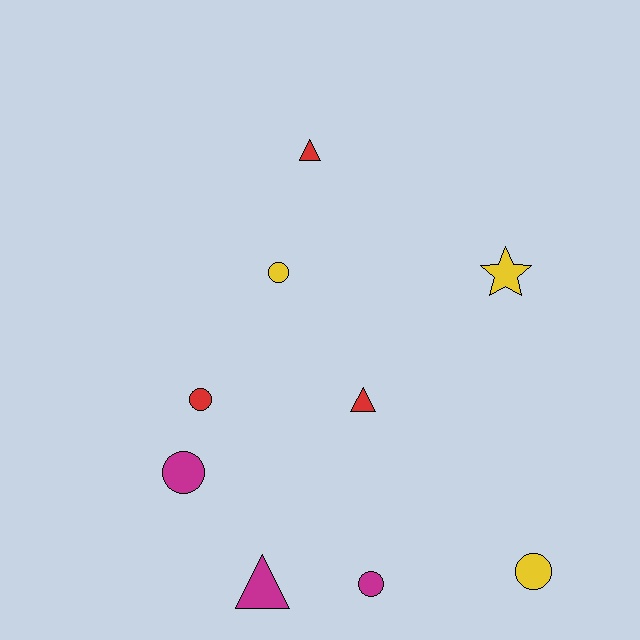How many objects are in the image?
There are 9 objects.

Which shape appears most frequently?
Circle, with 5 objects.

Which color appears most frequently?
Magenta, with 3 objects.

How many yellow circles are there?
There are 2 yellow circles.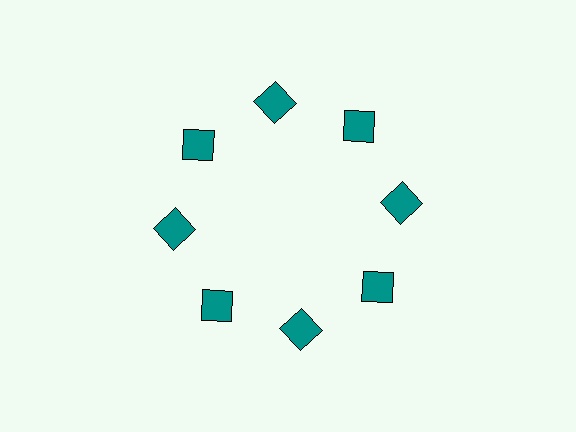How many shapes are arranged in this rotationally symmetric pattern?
There are 8 shapes, arranged in 8 groups of 1.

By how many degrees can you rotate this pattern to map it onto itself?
The pattern maps onto itself every 45 degrees of rotation.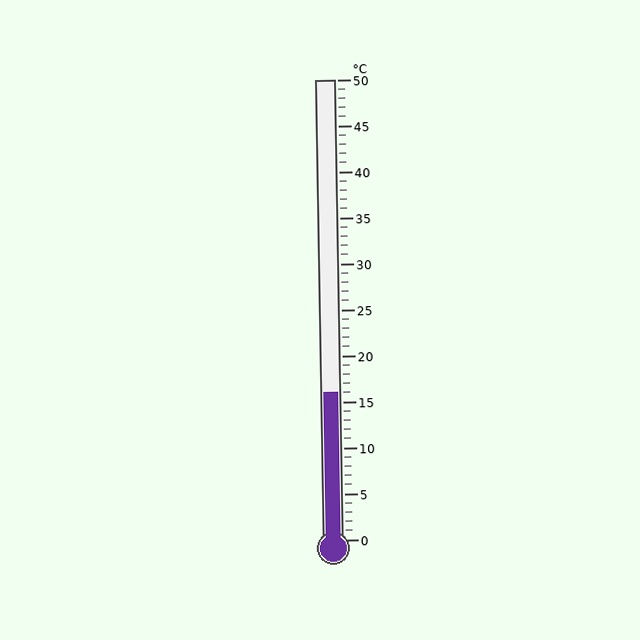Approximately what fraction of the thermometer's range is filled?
The thermometer is filled to approximately 30% of its range.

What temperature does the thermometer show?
The thermometer shows approximately 16°C.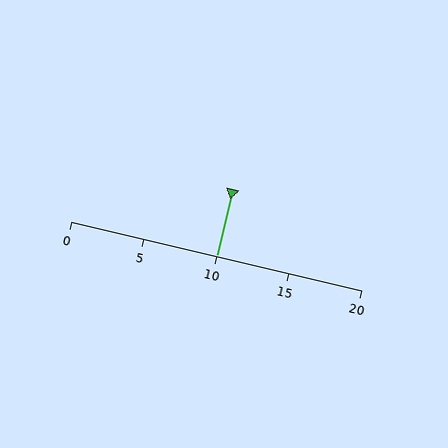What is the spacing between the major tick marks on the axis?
The major ticks are spaced 5 apart.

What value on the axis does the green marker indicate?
The marker indicates approximately 10.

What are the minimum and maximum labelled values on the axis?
The axis runs from 0 to 20.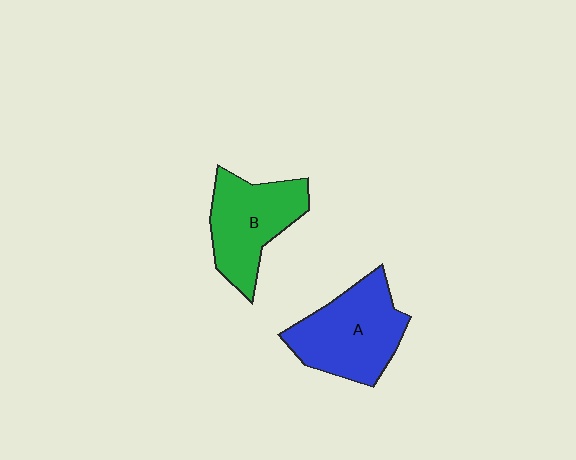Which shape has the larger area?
Shape A (blue).